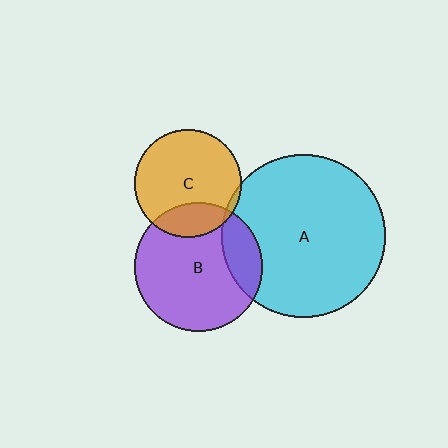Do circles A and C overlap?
Yes.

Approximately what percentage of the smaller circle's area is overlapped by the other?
Approximately 5%.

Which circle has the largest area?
Circle A (cyan).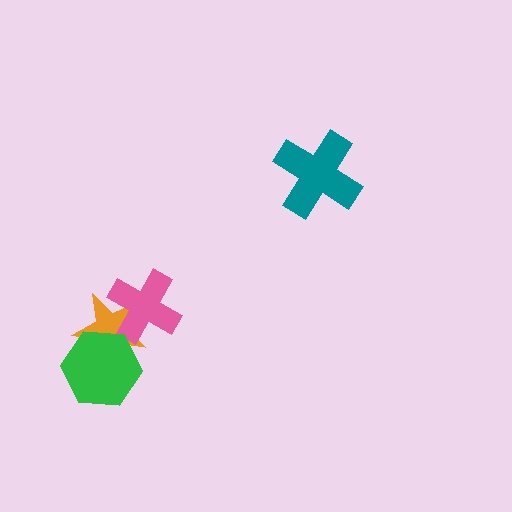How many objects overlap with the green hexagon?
1 object overlaps with the green hexagon.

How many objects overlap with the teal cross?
0 objects overlap with the teal cross.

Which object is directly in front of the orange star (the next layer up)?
The pink cross is directly in front of the orange star.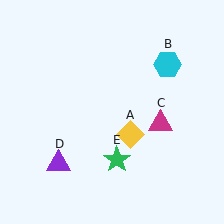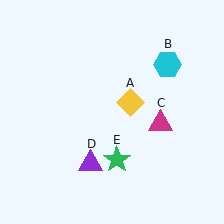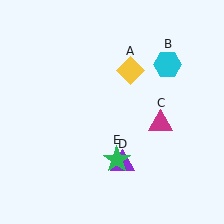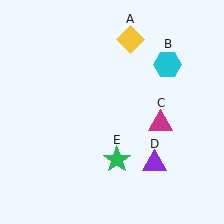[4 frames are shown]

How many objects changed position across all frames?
2 objects changed position: yellow diamond (object A), purple triangle (object D).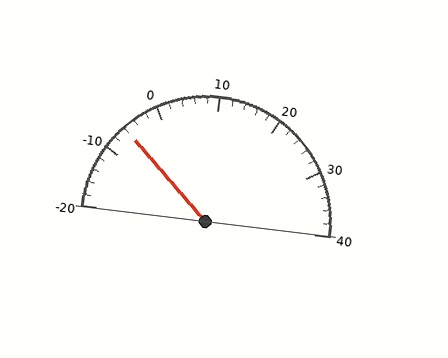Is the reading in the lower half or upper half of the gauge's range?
The reading is in the lower half of the range (-20 to 40).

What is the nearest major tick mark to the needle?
The nearest major tick mark is -10.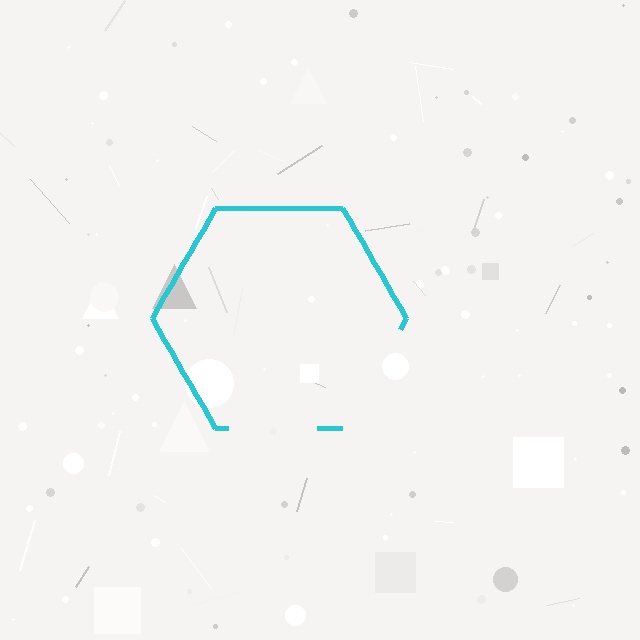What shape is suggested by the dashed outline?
The dashed outline suggests a hexagon.